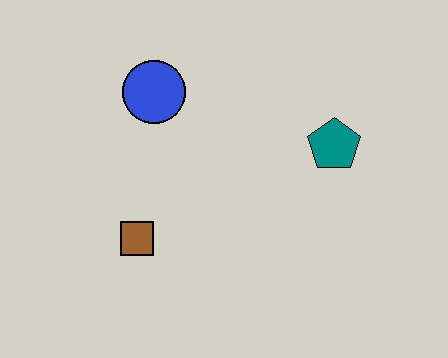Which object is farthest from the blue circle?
The teal pentagon is farthest from the blue circle.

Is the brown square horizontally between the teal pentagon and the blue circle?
No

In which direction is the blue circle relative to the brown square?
The blue circle is above the brown square.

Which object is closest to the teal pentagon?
The blue circle is closest to the teal pentagon.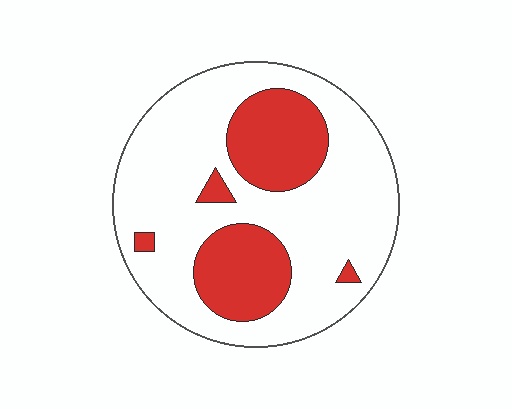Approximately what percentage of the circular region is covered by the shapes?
Approximately 25%.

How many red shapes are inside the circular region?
5.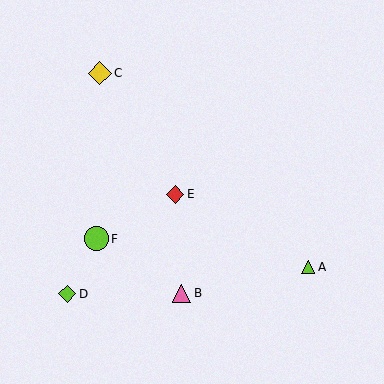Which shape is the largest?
The lime circle (labeled F) is the largest.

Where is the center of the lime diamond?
The center of the lime diamond is at (67, 294).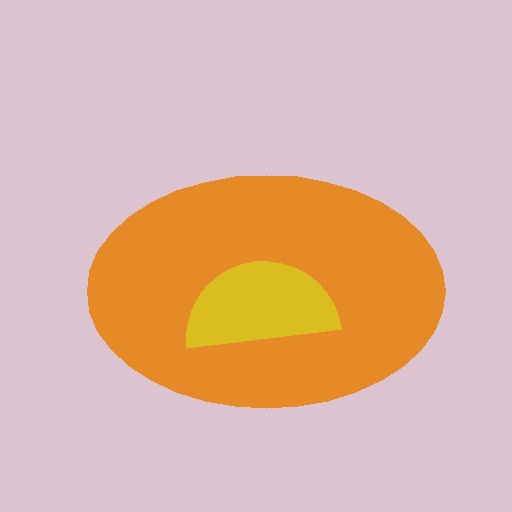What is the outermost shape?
The orange ellipse.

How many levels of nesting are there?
2.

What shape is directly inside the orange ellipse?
The yellow semicircle.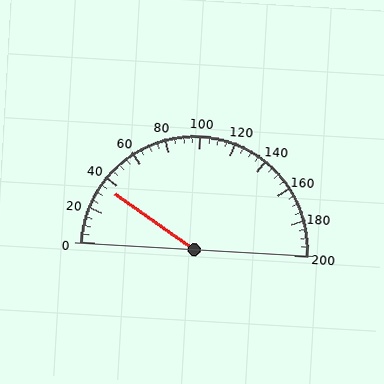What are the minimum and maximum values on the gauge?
The gauge ranges from 0 to 200.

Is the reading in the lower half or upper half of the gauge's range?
The reading is in the lower half of the range (0 to 200).